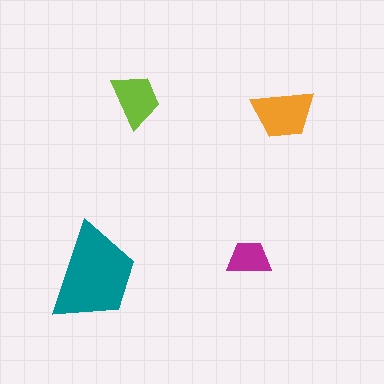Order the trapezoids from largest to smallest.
the teal one, the orange one, the lime one, the magenta one.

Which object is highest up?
The lime trapezoid is topmost.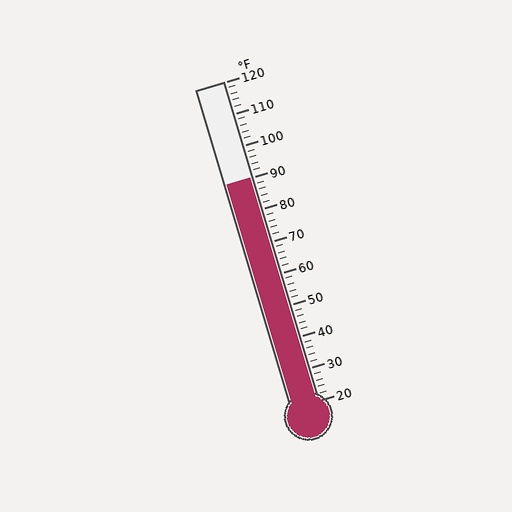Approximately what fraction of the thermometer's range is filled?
The thermometer is filled to approximately 70% of its range.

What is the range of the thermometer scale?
The thermometer scale ranges from 20°F to 120°F.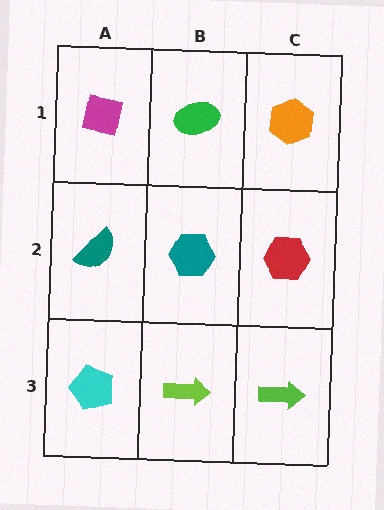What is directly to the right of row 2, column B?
A red hexagon.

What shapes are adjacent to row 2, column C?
An orange hexagon (row 1, column C), a lime arrow (row 3, column C), a teal hexagon (row 2, column B).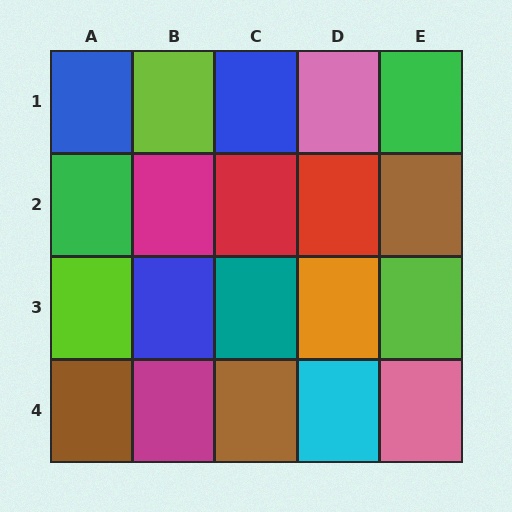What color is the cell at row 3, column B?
Blue.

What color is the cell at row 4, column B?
Magenta.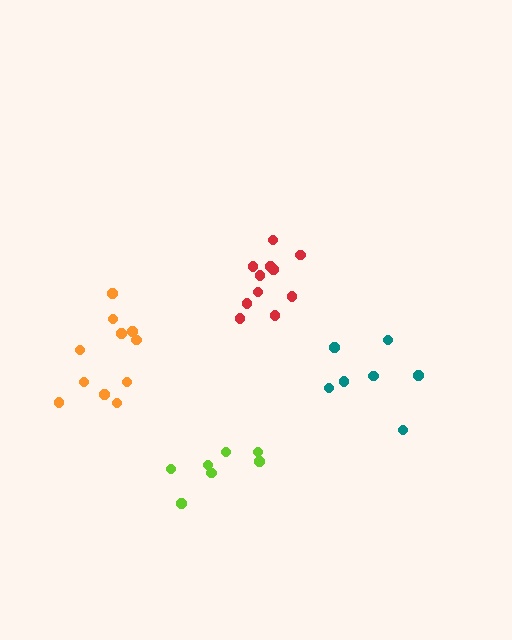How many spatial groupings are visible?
There are 4 spatial groupings.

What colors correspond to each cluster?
The clusters are colored: teal, lime, orange, red.